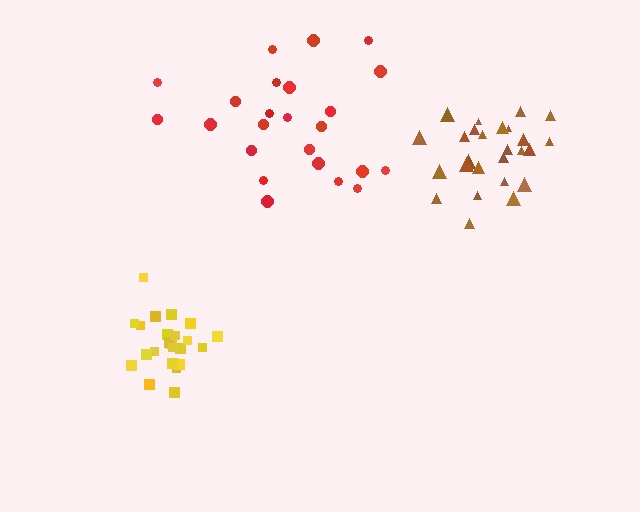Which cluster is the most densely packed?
Yellow.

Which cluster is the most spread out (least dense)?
Red.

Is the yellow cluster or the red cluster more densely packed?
Yellow.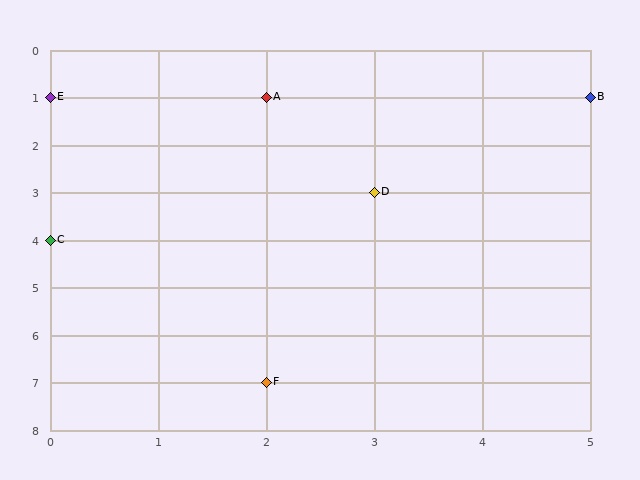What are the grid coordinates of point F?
Point F is at grid coordinates (2, 7).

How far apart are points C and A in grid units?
Points C and A are 2 columns and 3 rows apart (about 3.6 grid units diagonally).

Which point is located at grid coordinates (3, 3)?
Point D is at (3, 3).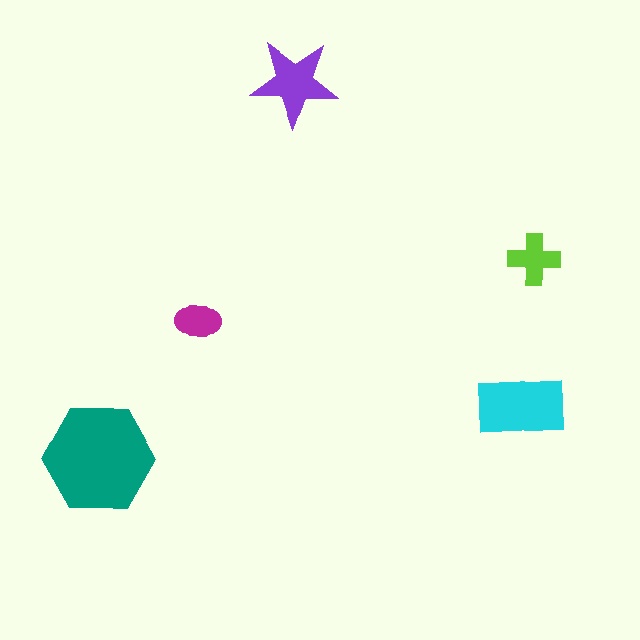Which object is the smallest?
The magenta ellipse.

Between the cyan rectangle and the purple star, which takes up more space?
The cyan rectangle.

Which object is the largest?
The teal hexagon.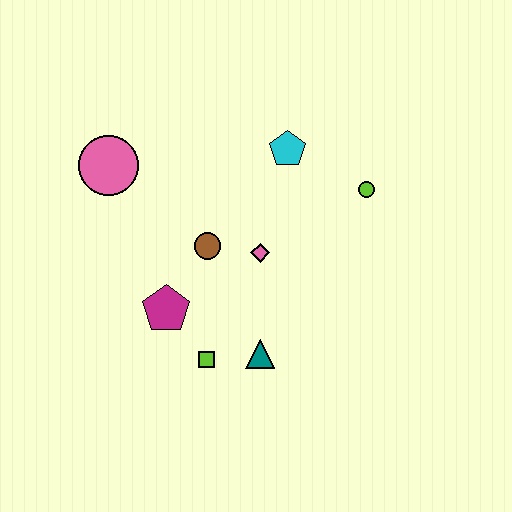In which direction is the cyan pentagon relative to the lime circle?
The cyan pentagon is to the left of the lime circle.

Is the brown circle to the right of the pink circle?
Yes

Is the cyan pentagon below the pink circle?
No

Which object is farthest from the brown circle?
The lime circle is farthest from the brown circle.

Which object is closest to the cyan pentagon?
The lime circle is closest to the cyan pentagon.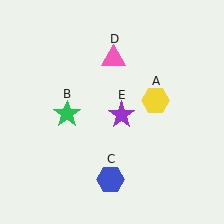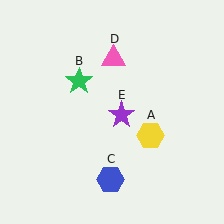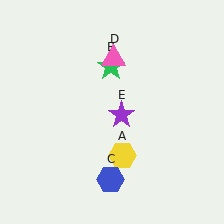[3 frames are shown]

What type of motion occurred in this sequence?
The yellow hexagon (object A), green star (object B) rotated clockwise around the center of the scene.